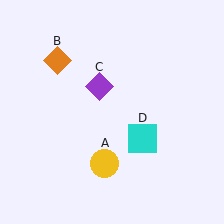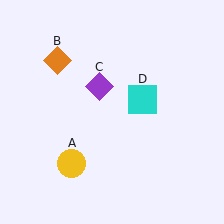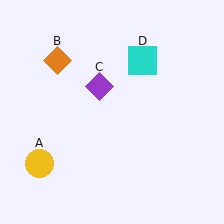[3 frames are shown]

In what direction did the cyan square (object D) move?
The cyan square (object D) moved up.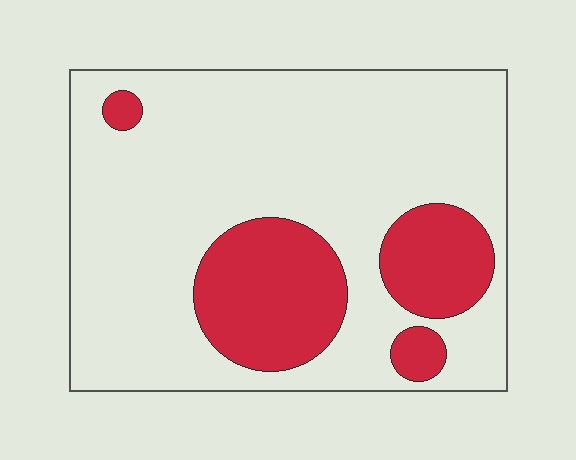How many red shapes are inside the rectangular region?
4.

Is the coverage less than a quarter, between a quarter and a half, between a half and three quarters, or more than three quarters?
Less than a quarter.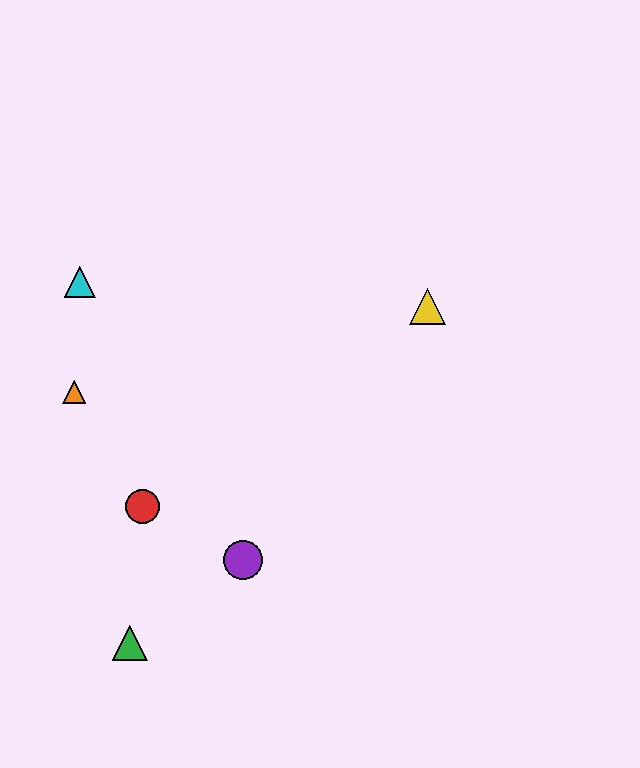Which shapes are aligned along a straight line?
The blue triangle, the yellow triangle, the purple circle are aligned along a straight line.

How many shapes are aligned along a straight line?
3 shapes (the blue triangle, the yellow triangle, the purple circle) are aligned along a straight line.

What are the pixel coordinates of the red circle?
The red circle is at (143, 506).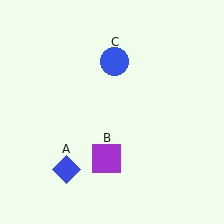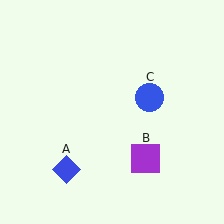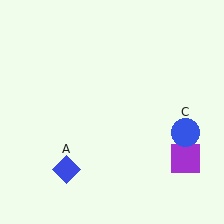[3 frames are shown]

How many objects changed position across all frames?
2 objects changed position: purple square (object B), blue circle (object C).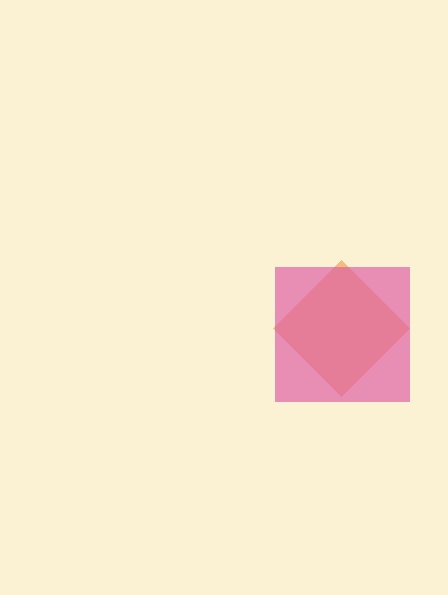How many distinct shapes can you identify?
There are 2 distinct shapes: an orange diamond, a pink square.